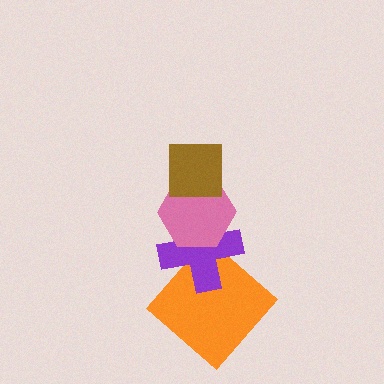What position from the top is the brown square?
The brown square is 1st from the top.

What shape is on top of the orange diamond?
The purple cross is on top of the orange diamond.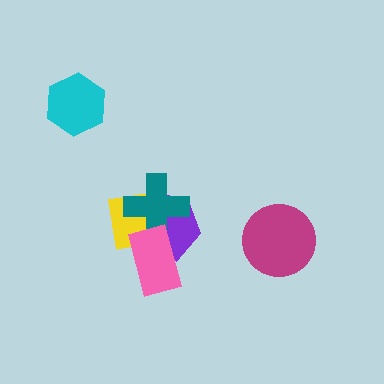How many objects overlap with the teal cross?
3 objects overlap with the teal cross.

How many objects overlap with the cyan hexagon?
0 objects overlap with the cyan hexagon.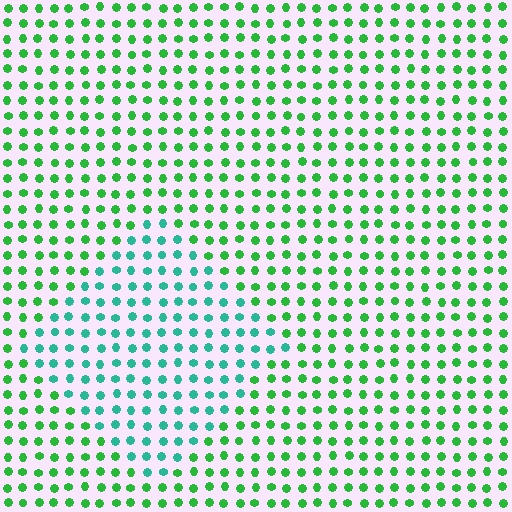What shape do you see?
I see a diamond.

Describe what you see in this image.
The image is filled with small green elements in a uniform arrangement. A diamond-shaped region is visible where the elements are tinted to a slightly different hue, forming a subtle color boundary.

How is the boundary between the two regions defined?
The boundary is defined purely by a slight shift in hue (about 39 degrees). Spacing, size, and orientation are identical on both sides.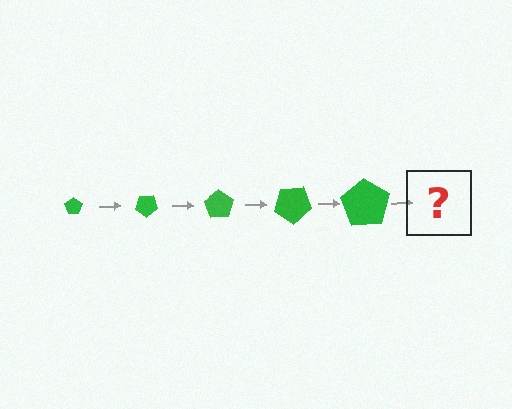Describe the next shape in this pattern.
It should be a pentagon, larger than the previous one and rotated 175 degrees from the start.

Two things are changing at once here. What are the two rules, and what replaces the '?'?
The two rules are that the pentagon grows larger each step and it rotates 35 degrees each step. The '?' should be a pentagon, larger than the previous one and rotated 175 degrees from the start.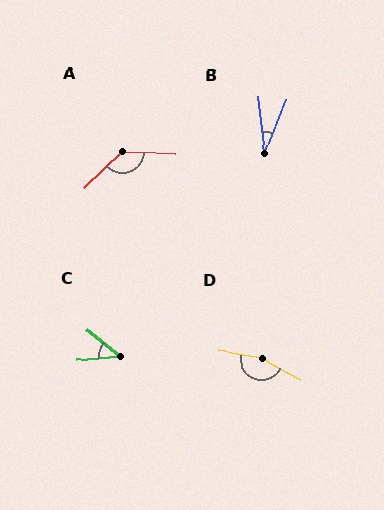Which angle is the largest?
D, at approximately 161 degrees.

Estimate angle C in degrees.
Approximately 45 degrees.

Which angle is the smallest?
B, at approximately 28 degrees.